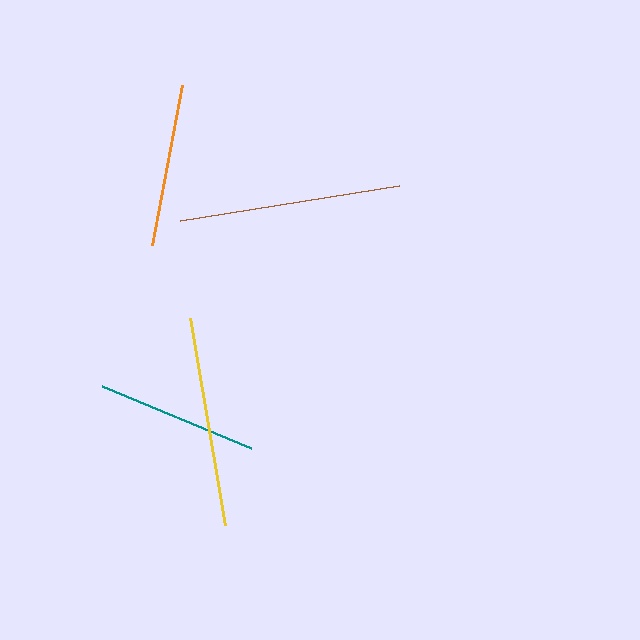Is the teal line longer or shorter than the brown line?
The brown line is longer than the teal line.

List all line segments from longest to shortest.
From longest to shortest: brown, yellow, orange, teal.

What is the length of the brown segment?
The brown segment is approximately 221 pixels long.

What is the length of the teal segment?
The teal segment is approximately 161 pixels long.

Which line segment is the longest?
The brown line is the longest at approximately 221 pixels.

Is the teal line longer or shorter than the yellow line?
The yellow line is longer than the teal line.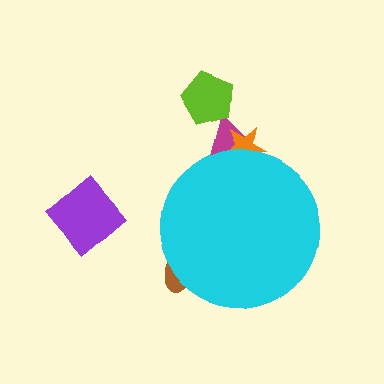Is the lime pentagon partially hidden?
No, the lime pentagon is fully visible.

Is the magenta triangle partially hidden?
Yes, the magenta triangle is partially hidden behind the cyan circle.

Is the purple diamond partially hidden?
No, the purple diamond is fully visible.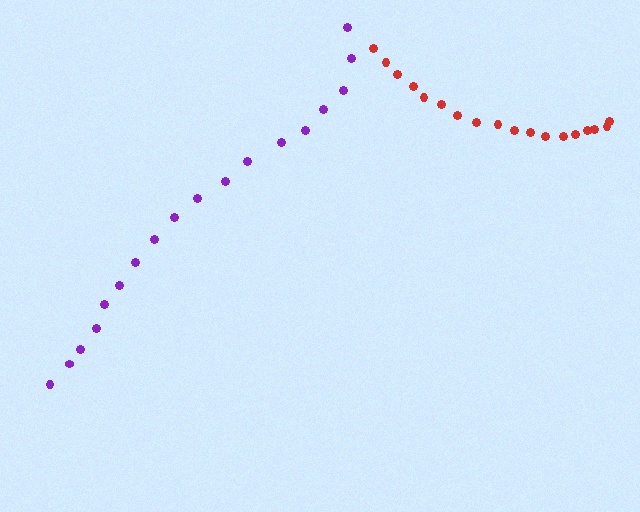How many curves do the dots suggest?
There are 2 distinct paths.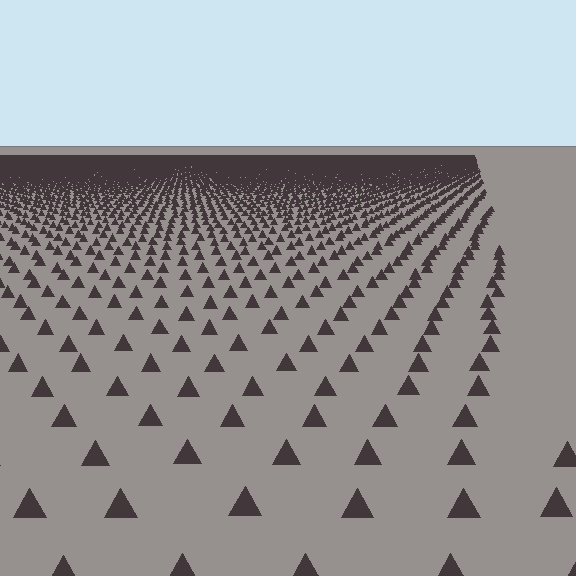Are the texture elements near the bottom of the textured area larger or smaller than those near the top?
Larger. Near the bottom, elements are closer to the viewer and appear at a bigger on-screen size.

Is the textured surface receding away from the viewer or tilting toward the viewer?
The surface is receding away from the viewer. Texture elements get smaller and denser toward the top.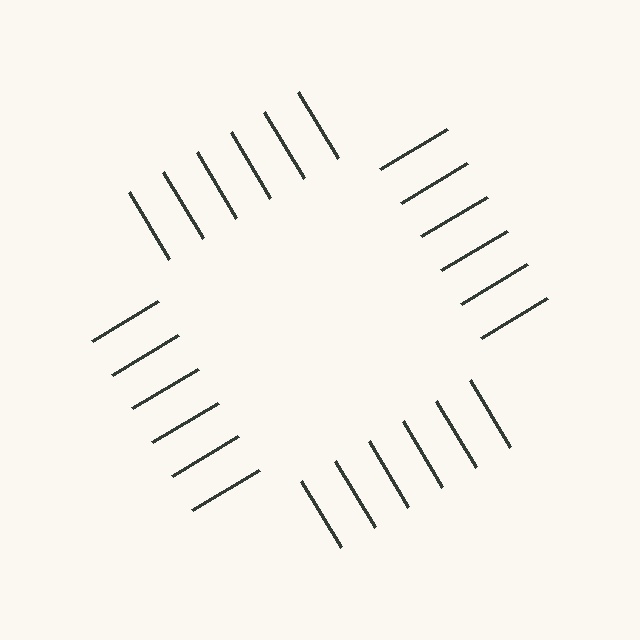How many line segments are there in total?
24 — 6 along each of the 4 edges.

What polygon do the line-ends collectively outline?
An illusory square — the line segments terminate on its edges but no continuous stroke is drawn.